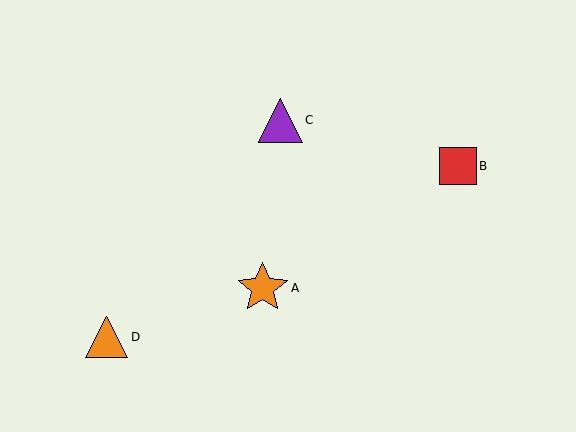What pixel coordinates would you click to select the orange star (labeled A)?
Click at (263, 288) to select the orange star A.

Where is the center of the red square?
The center of the red square is at (458, 166).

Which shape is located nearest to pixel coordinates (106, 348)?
The orange triangle (labeled D) at (107, 337) is nearest to that location.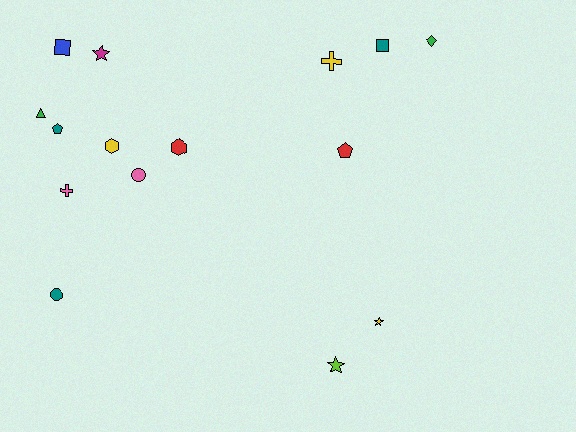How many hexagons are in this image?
There are 2 hexagons.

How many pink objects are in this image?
There are 2 pink objects.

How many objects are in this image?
There are 15 objects.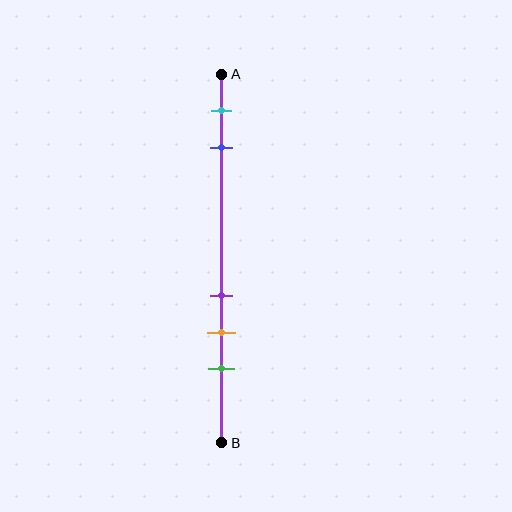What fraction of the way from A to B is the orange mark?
The orange mark is approximately 70% (0.7) of the way from A to B.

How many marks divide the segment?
There are 5 marks dividing the segment.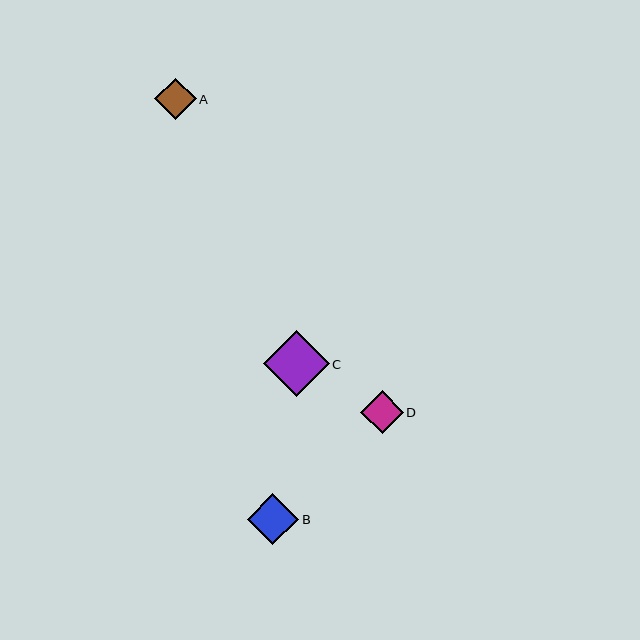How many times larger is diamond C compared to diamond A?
Diamond C is approximately 1.6 times the size of diamond A.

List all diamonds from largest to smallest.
From largest to smallest: C, B, D, A.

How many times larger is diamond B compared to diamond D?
Diamond B is approximately 1.2 times the size of diamond D.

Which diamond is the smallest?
Diamond A is the smallest with a size of approximately 42 pixels.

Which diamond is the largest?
Diamond C is the largest with a size of approximately 66 pixels.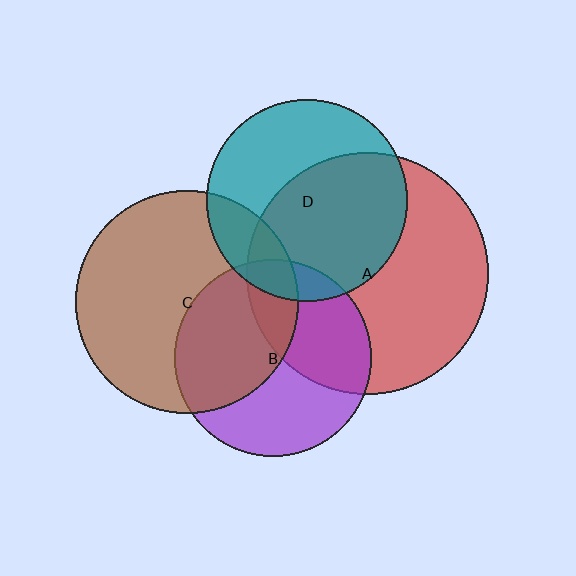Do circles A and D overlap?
Yes.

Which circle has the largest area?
Circle A (red).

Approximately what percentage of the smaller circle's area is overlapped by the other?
Approximately 55%.